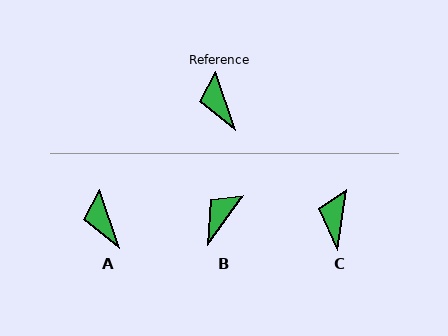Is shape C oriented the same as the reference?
No, it is off by about 27 degrees.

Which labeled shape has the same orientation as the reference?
A.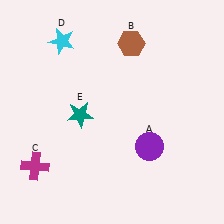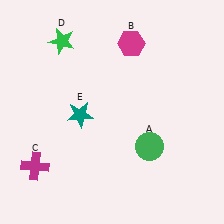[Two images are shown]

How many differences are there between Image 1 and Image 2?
There are 3 differences between the two images.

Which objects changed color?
A changed from purple to green. B changed from brown to magenta. D changed from cyan to green.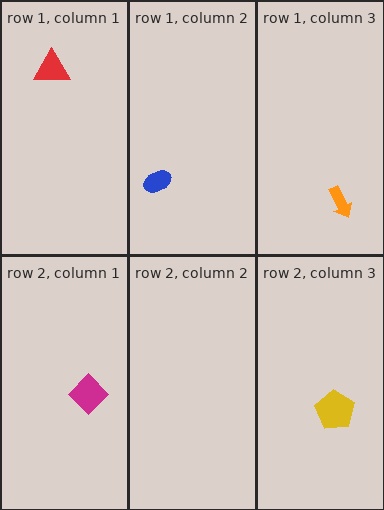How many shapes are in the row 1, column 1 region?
1.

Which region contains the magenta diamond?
The row 2, column 1 region.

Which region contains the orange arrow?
The row 1, column 3 region.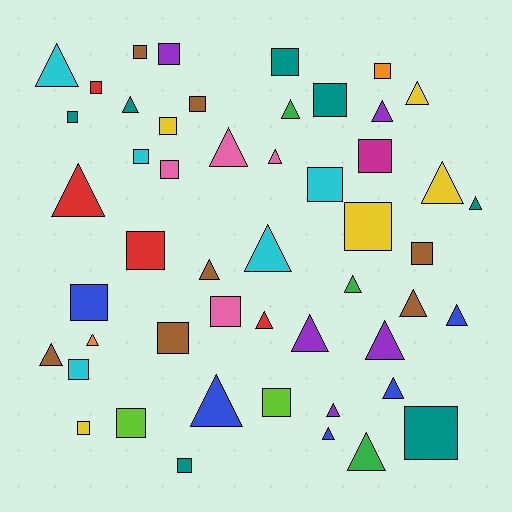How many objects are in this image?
There are 50 objects.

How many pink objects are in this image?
There are 4 pink objects.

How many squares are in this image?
There are 25 squares.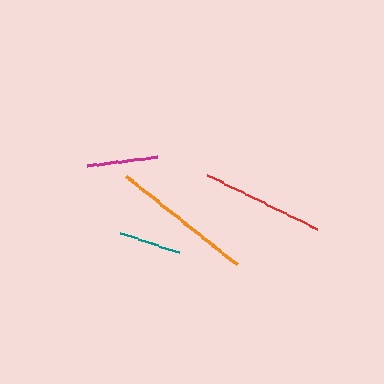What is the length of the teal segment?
The teal segment is approximately 62 pixels long.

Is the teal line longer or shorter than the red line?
The red line is longer than the teal line.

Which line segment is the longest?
The orange line is the longest at approximately 142 pixels.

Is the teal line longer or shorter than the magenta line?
The magenta line is longer than the teal line.